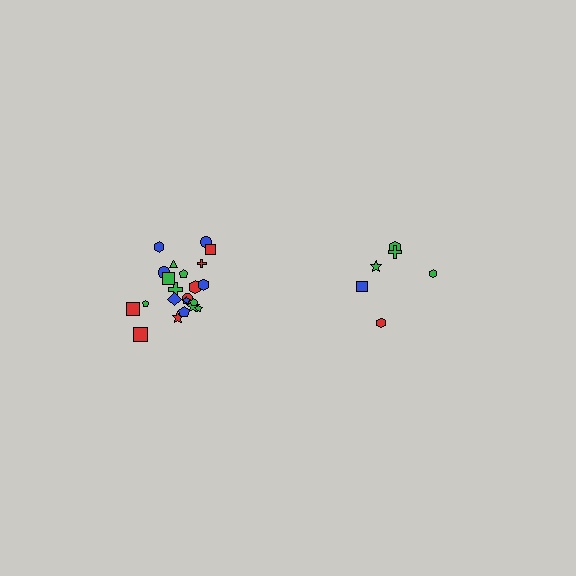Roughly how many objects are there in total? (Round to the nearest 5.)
Roughly 30 objects in total.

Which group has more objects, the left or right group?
The left group.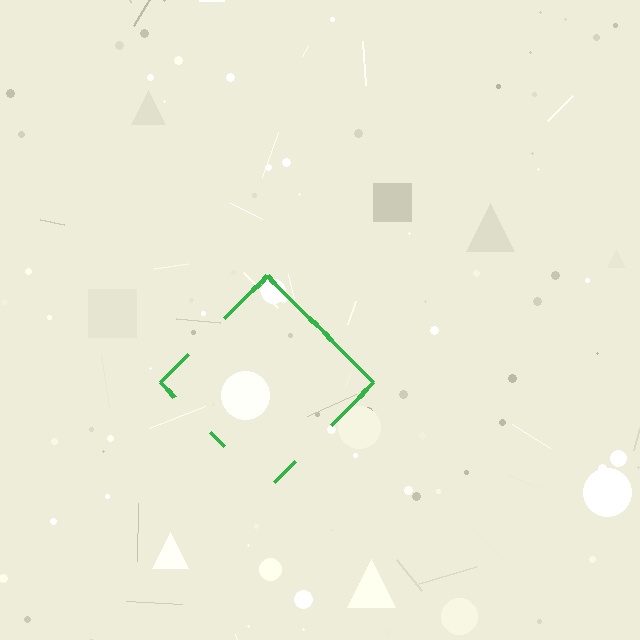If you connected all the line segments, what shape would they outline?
They would outline a diamond.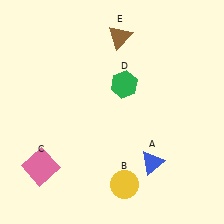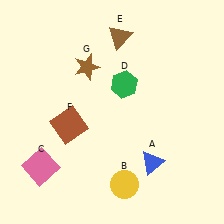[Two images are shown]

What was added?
A brown square (F), a brown star (G) were added in Image 2.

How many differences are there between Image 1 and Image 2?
There are 2 differences between the two images.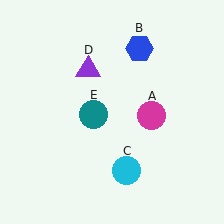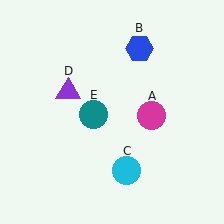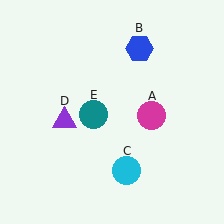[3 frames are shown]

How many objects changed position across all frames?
1 object changed position: purple triangle (object D).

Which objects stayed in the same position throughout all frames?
Magenta circle (object A) and blue hexagon (object B) and cyan circle (object C) and teal circle (object E) remained stationary.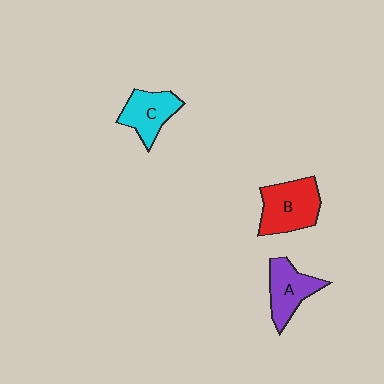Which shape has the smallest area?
Shape C (cyan).